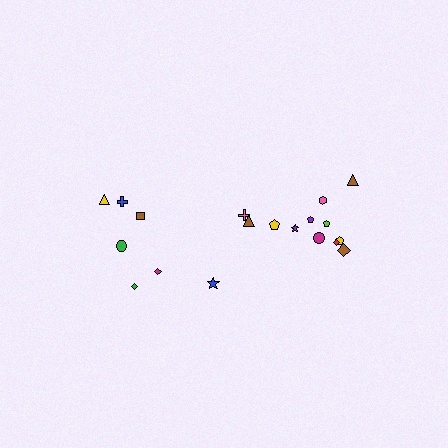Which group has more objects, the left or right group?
The right group.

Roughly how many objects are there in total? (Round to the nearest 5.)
Roughly 20 objects in total.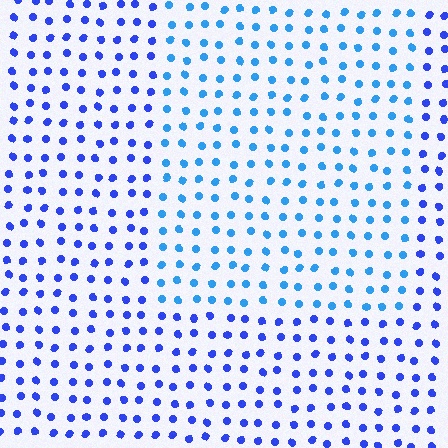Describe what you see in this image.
The image is filled with small blue elements in a uniform arrangement. A rectangle-shaped region is visible where the elements are tinted to a slightly different hue, forming a subtle color boundary.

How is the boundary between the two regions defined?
The boundary is defined purely by a slight shift in hue (about 28 degrees). Spacing, size, and orientation are identical on both sides.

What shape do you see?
I see a rectangle.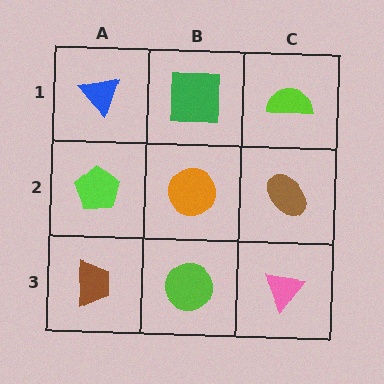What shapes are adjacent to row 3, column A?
A lime pentagon (row 2, column A), a lime circle (row 3, column B).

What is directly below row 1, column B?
An orange circle.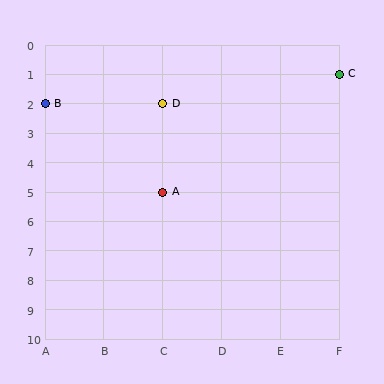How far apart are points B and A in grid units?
Points B and A are 2 columns and 3 rows apart (about 3.6 grid units diagonally).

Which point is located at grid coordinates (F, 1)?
Point C is at (F, 1).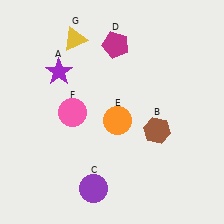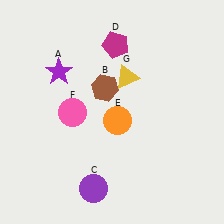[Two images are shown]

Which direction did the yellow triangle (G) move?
The yellow triangle (G) moved right.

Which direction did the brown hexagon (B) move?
The brown hexagon (B) moved left.